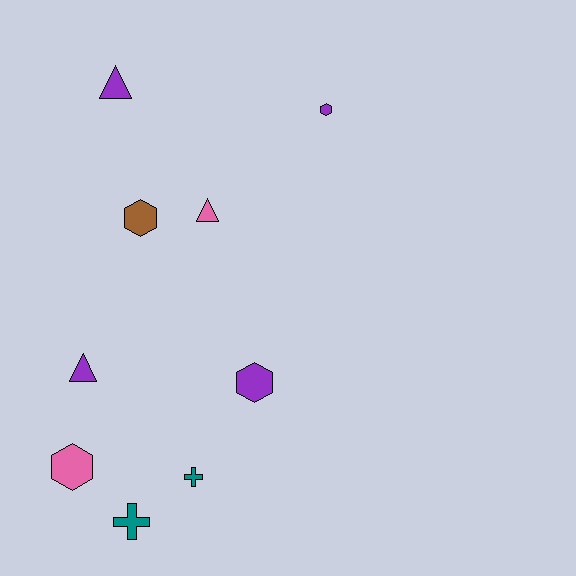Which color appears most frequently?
Purple, with 4 objects.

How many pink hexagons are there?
There is 1 pink hexagon.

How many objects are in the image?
There are 9 objects.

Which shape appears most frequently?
Hexagon, with 4 objects.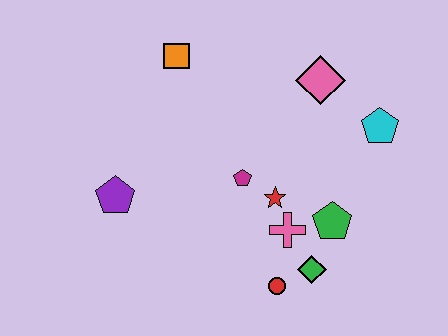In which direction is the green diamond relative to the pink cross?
The green diamond is below the pink cross.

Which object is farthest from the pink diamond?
The purple pentagon is farthest from the pink diamond.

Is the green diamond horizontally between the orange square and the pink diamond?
Yes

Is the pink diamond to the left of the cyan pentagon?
Yes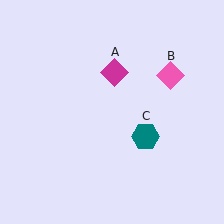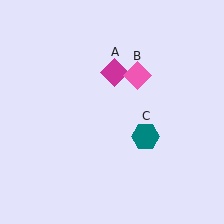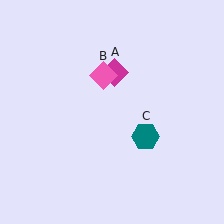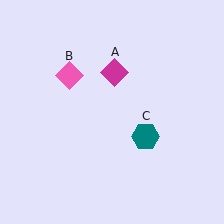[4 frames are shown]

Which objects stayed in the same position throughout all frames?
Magenta diamond (object A) and teal hexagon (object C) remained stationary.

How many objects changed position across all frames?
1 object changed position: pink diamond (object B).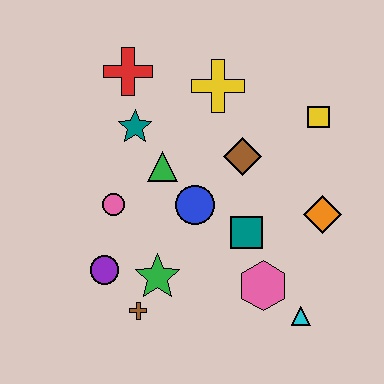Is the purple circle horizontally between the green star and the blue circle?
No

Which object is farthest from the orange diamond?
The red cross is farthest from the orange diamond.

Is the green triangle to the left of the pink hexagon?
Yes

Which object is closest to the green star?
The brown cross is closest to the green star.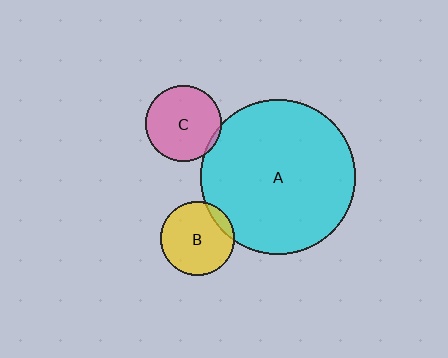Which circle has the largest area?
Circle A (cyan).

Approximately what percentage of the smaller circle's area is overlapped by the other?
Approximately 5%.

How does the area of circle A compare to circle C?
Approximately 4.1 times.